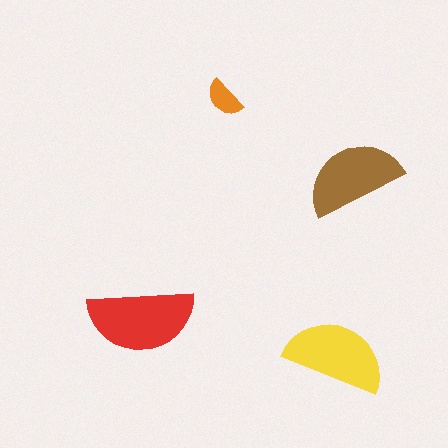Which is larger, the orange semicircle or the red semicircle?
The red one.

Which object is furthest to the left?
The red semicircle is leftmost.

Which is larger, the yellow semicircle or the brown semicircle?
The yellow one.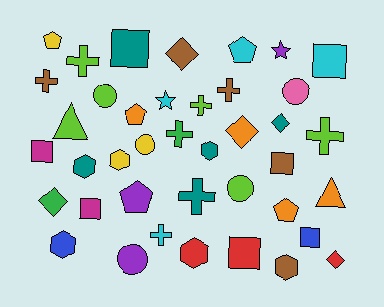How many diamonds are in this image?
There are 5 diamonds.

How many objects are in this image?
There are 40 objects.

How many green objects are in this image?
There are 2 green objects.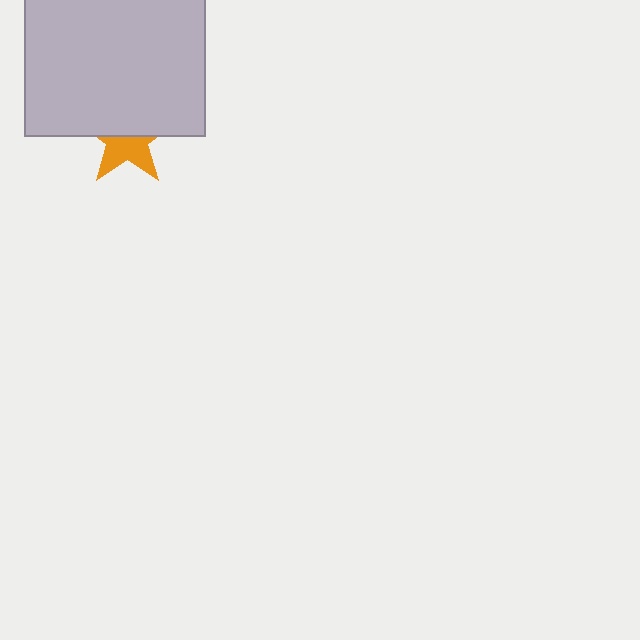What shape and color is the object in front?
The object in front is a light gray square.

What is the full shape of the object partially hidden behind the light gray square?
The partially hidden object is an orange star.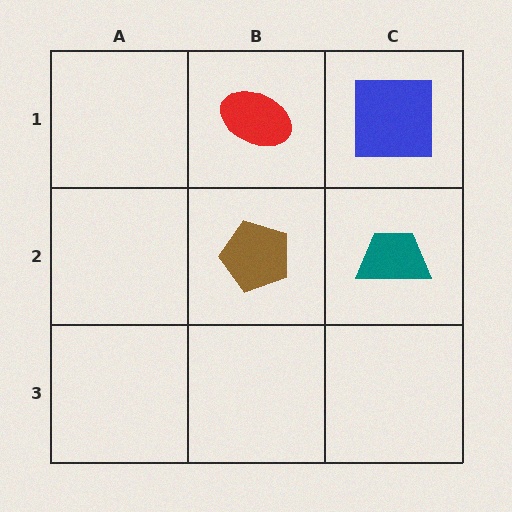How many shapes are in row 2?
2 shapes.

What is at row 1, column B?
A red ellipse.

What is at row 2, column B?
A brown pentagon.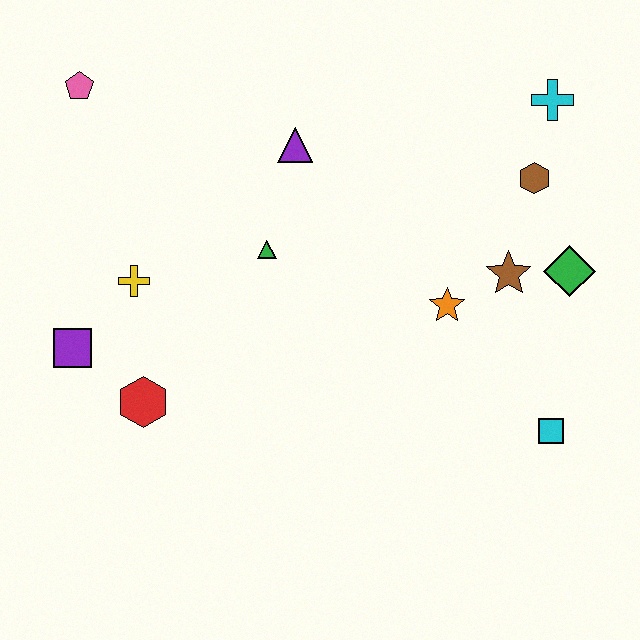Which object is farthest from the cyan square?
The pink pentagon is farthest from the cyan square.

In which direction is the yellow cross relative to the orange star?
The yellow cross is to the left of the orange star.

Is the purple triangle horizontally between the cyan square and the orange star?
No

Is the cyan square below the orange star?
Yes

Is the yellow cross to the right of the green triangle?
No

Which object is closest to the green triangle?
The purple triangle is closest to the green triangle.